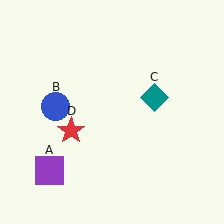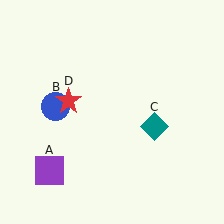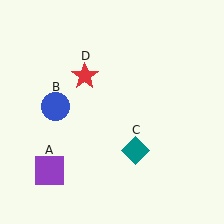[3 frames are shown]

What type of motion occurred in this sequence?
The teal diamond (object C), red star (object D) rotated clockwise around the center of the scene.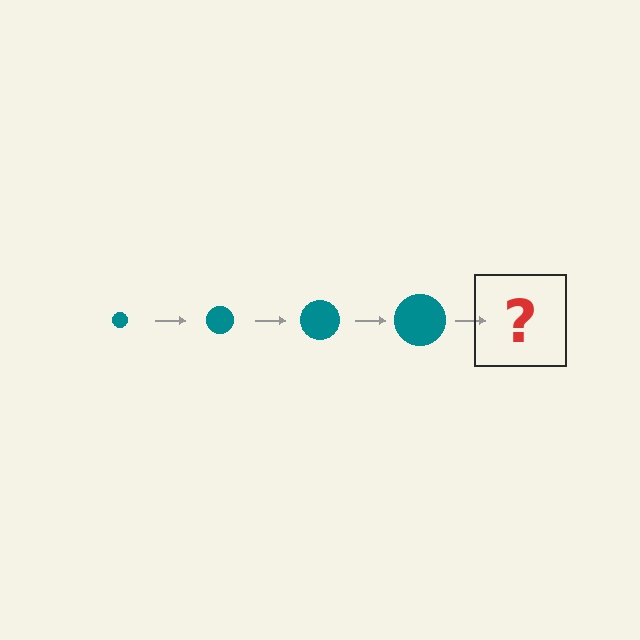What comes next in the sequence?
The next element should be a teal circle, larger than the previous one.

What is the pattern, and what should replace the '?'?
The pattern is that the circle gets progressively larger each step. The '?' should be a teal circle, larger than the previous one.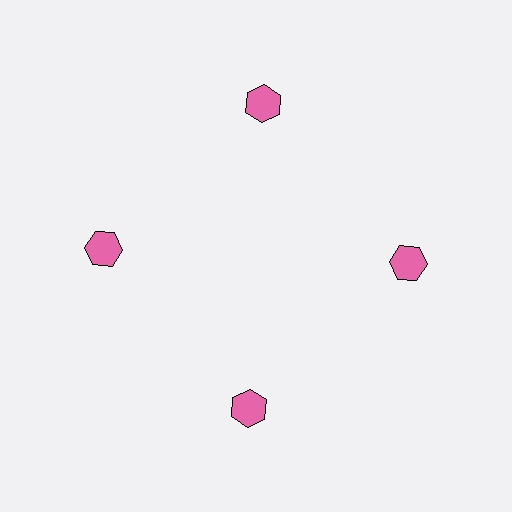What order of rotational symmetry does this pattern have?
This pattern has 4-fold rotational symmetry.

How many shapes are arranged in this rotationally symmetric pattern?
There are 4 shapes, arranged in 4 groups of 1.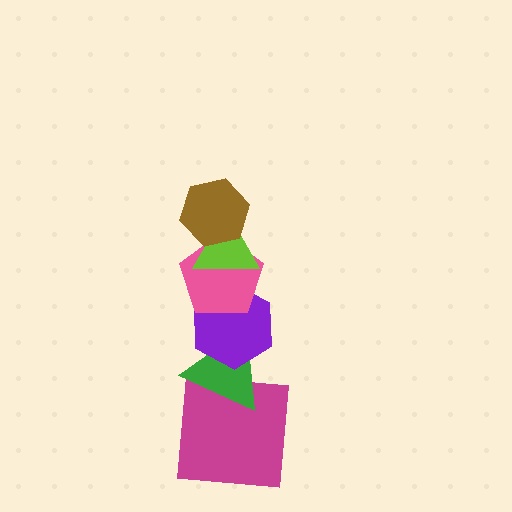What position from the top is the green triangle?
The green triangle is 5th from the top.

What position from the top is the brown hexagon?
The brown hexagon is 1st from the top.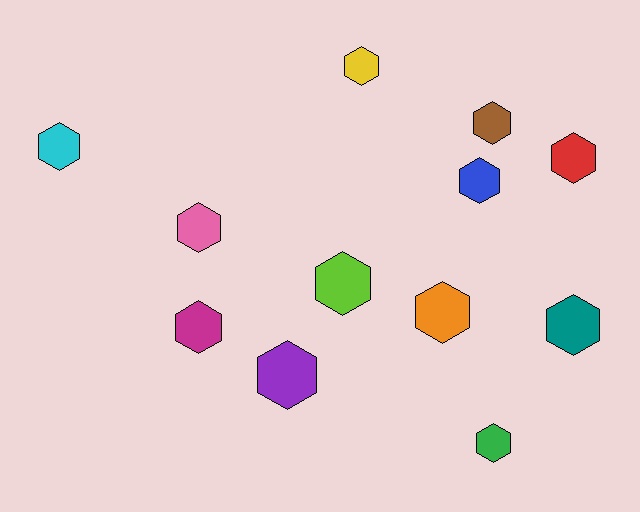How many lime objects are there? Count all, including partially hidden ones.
There is 1 lime object.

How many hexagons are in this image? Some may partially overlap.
There are 12 hexagons.